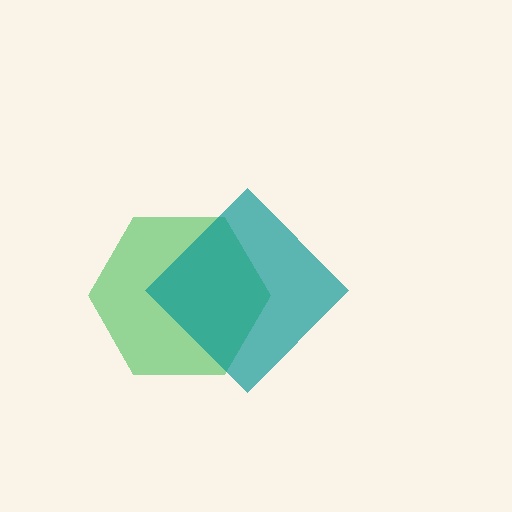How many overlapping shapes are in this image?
There are 2 overlapping shapes in the image.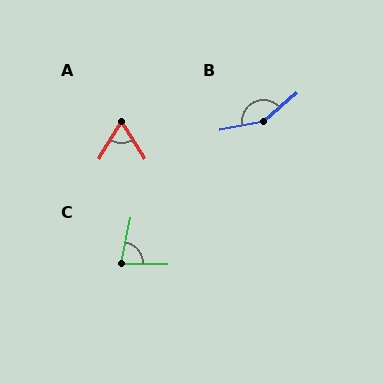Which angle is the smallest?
A, at approximately 63 degrees.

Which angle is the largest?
B, at approximately 150 degrees.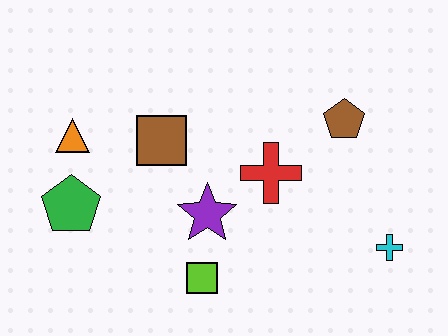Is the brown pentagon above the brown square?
Yes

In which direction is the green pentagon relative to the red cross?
The green pentagon is to the left of the red cross.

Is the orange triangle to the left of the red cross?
Yes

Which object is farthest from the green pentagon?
The cyan cross is farthest from the green pentagon.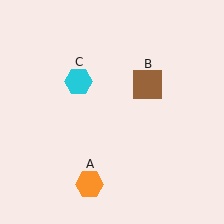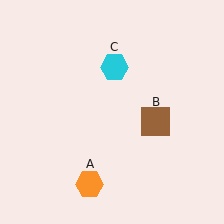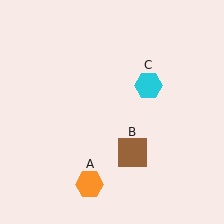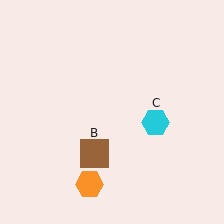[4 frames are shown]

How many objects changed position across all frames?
2 objects changed position: brown square (object B), cyan hexagon (object C).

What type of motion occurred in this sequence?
The brown square (object B), cyan hexagon (object C) rotated clockwise around the center of the scene.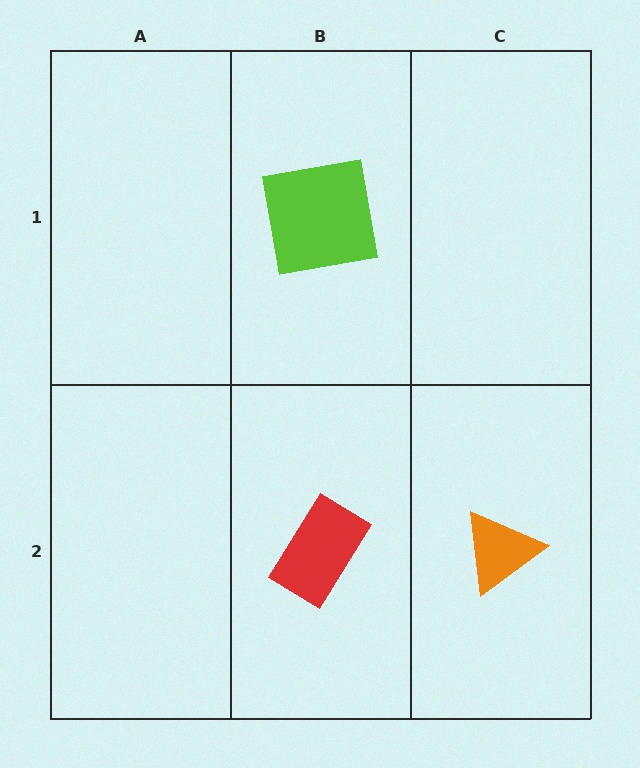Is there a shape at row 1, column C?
No, that cell is empty.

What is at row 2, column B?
A red rectangle.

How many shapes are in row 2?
2 shapes.